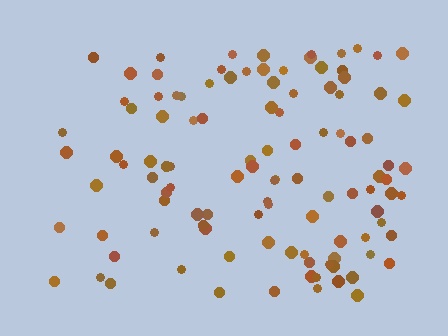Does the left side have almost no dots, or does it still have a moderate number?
Still a moderate number, just noticeably fewer than the right.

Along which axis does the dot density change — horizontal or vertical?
Horizontal.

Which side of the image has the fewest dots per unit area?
The left.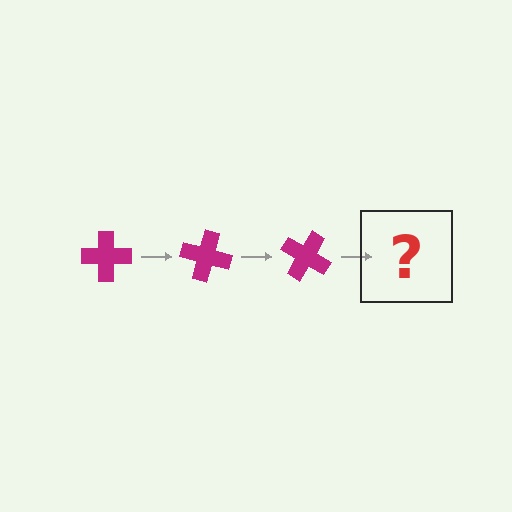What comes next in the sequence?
The next element should be a magenta cross rotated 45 degrees.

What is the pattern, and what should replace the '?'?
The pattern is that the cross rotates 15 degrees each step. The '?' should be a magenta cross rotated 45 degrees.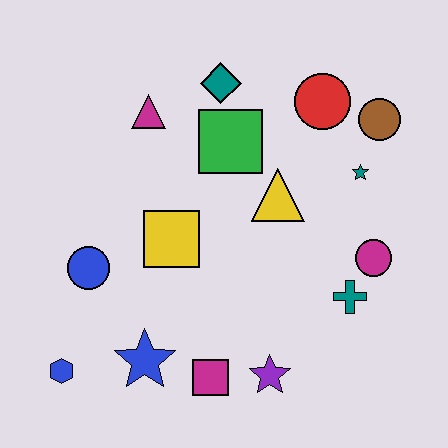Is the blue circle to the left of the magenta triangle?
Yes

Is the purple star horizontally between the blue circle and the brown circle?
Yes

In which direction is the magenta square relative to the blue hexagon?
The magenta square is to the right of the blue hexagon.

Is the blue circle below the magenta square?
No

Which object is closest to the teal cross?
The magenta circle is closest to the teal cross.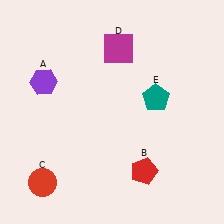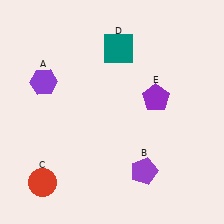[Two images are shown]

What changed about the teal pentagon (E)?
In Image 1, E is teal. In Image 2, it changed to purple.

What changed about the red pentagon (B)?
In Image 1, B is red. In Image 2, it changed to purple.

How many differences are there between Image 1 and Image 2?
There are 3 differences between the two images.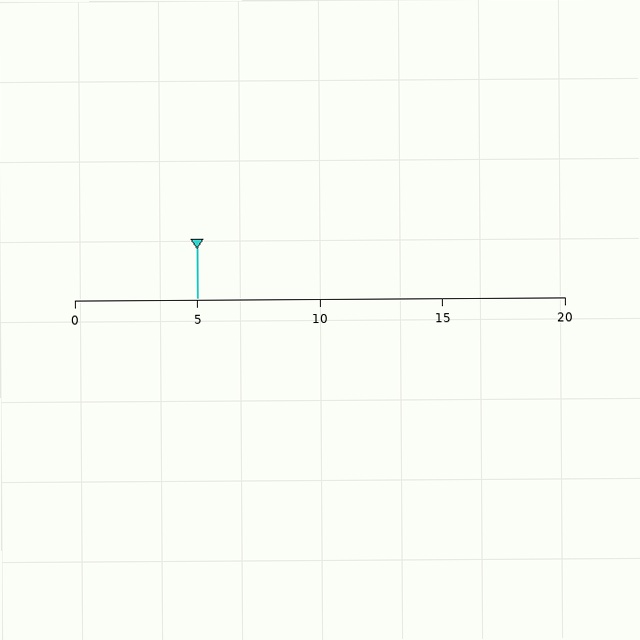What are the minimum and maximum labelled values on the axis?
The axis runs from 0 to 20.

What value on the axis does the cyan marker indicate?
The marker indicates approximately 5.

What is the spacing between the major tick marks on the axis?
The major ticks are spaced 5 apart.